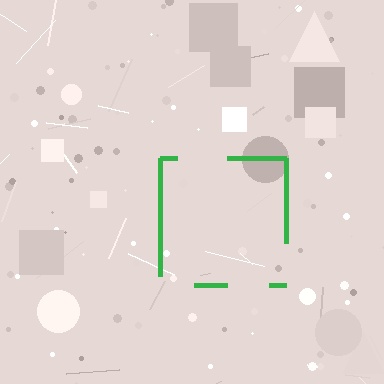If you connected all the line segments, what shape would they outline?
They would outline a square.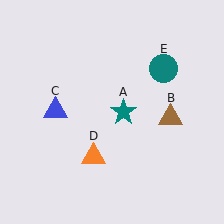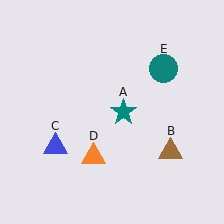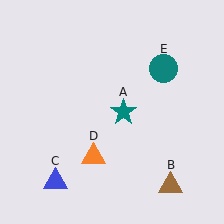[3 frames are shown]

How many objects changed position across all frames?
2 objects changed position: brown triangle (object B), blue triangle (object C).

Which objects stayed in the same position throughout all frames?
Teal star (object A) and orange triangle (object D) and teal circle (object E) remained stationary.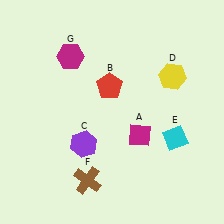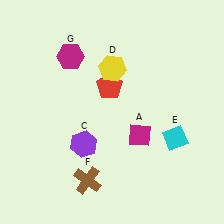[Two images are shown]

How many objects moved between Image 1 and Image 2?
1 object moved between the two images.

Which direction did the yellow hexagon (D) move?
The yellow hexagon (D) moved left.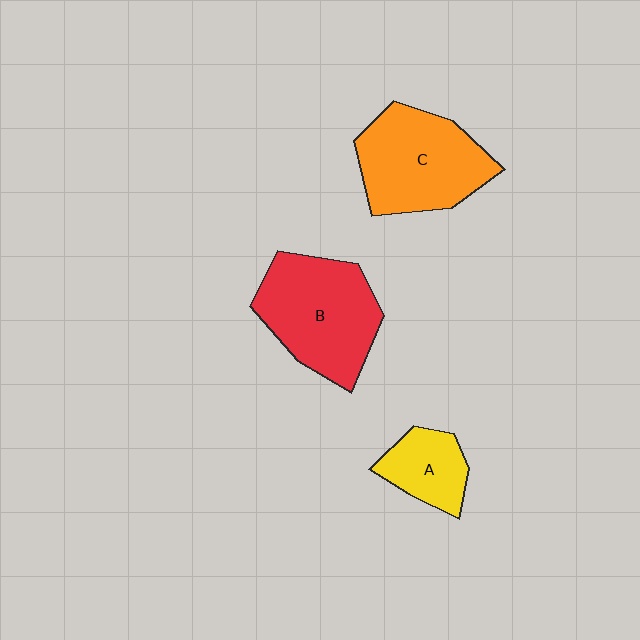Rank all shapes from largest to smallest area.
From largest to smallest: B (red), C (orange), A (yellow).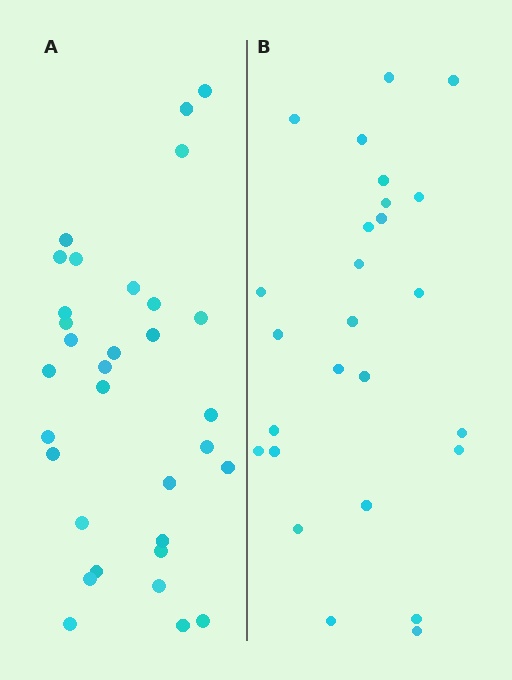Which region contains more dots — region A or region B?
Region A (the left region) has more dots.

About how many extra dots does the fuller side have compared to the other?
Region A has about 6 more dots than region B.